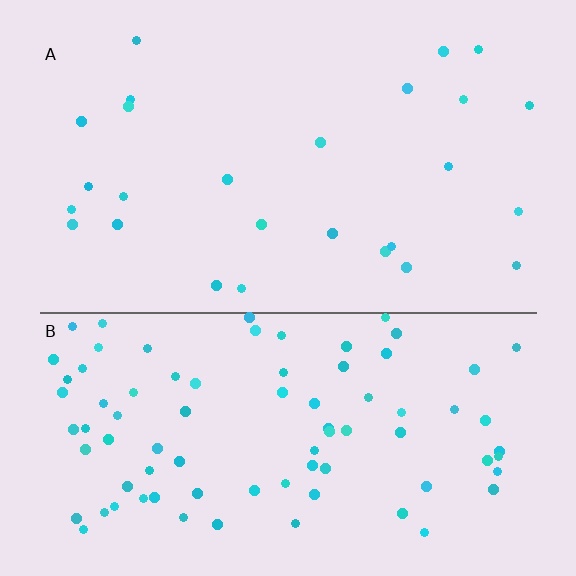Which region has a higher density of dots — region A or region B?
B (the bottom).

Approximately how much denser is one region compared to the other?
Approximately 3.1× — region B over region A.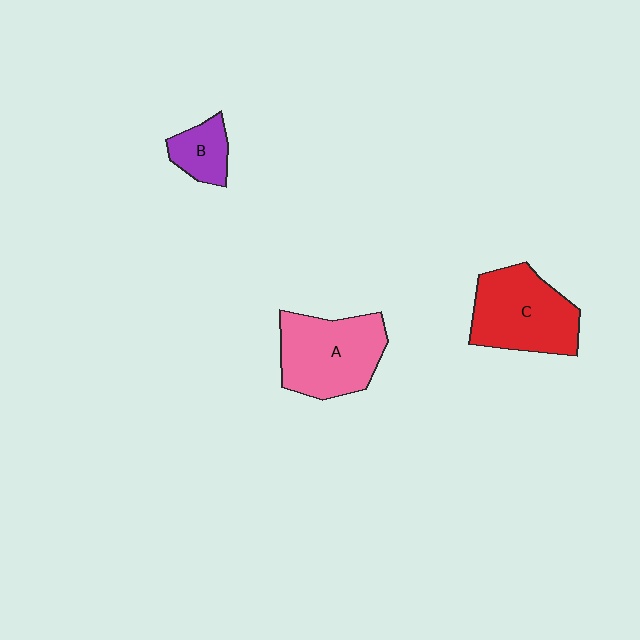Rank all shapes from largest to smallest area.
From largest to smallest: A (pink), C (red), B (purple).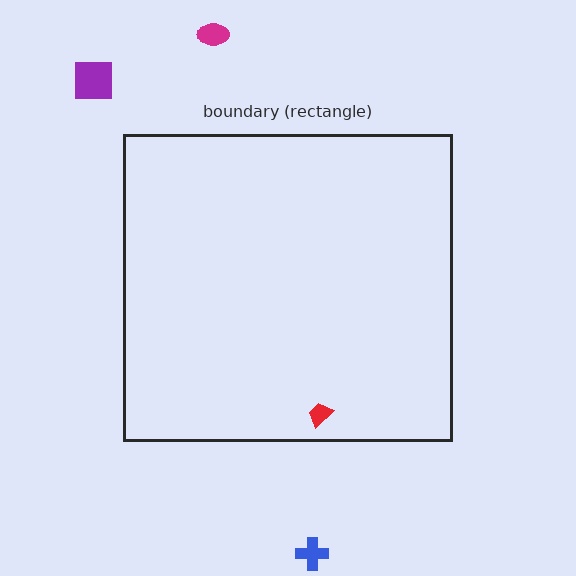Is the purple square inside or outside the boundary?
Outside.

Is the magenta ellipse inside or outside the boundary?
Outside.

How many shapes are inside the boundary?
1 inside, 3 outside.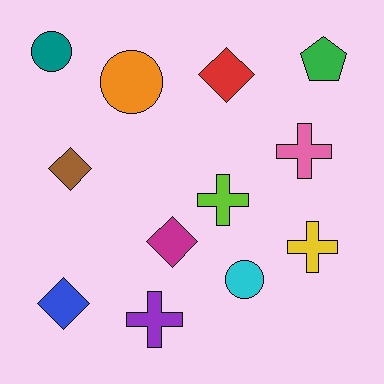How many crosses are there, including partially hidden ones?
There are 4 crosses.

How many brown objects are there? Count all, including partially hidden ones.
There is 1 brown object.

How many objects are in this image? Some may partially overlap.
There are 12 objects.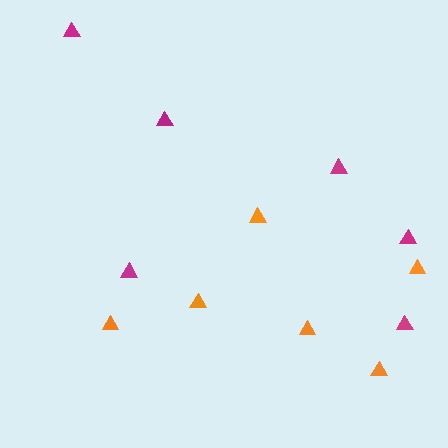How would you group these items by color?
There are 2 groups: one group of orange triangles (6) and one group of magenta triangles (6).